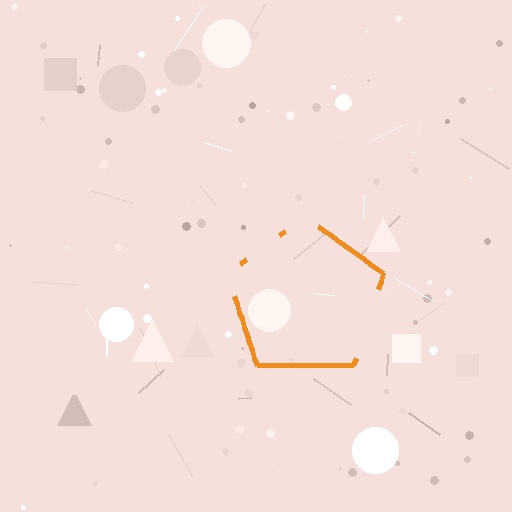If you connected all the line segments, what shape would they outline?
They would outline a pentagon.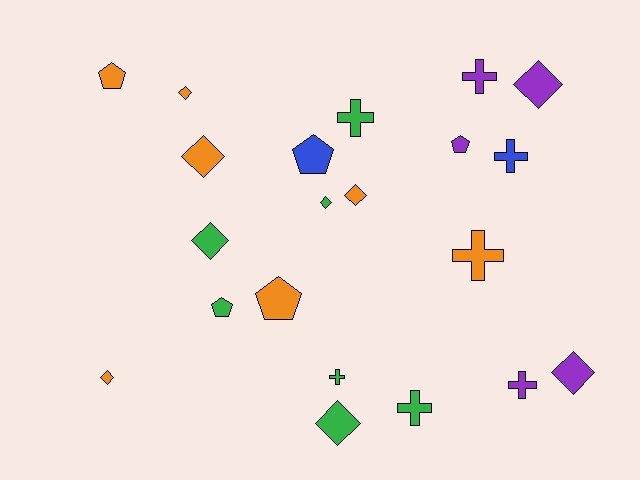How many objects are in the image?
There are 21 objects.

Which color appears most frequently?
Orange, with 7 objects.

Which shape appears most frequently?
Diamond, with 9 objects.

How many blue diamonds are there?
There are no blue diamonds.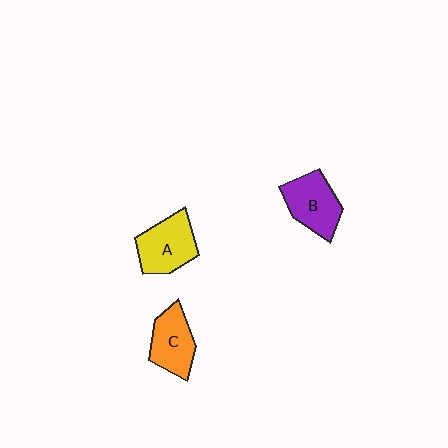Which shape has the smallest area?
Shape C (orange).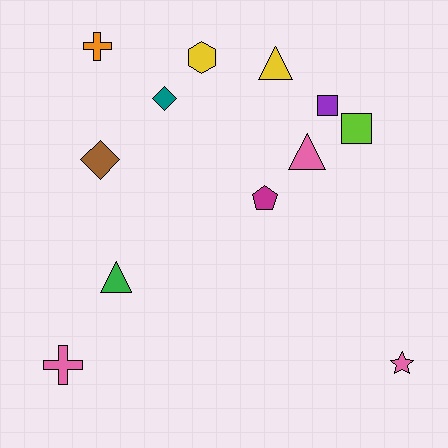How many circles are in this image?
There are no circles.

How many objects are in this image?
There are 12 objects.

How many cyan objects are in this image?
There are no cyan objects.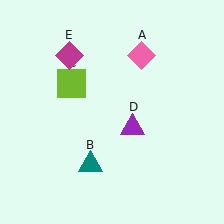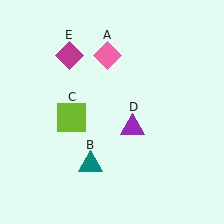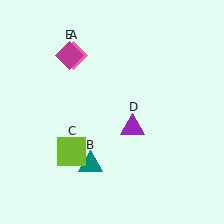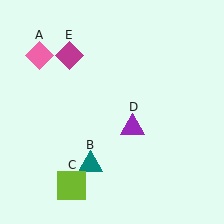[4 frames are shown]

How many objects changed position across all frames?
2 objects changed position: pink diamond (object A), lime square (object C).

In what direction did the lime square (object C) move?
The lime square (object C) moved down.